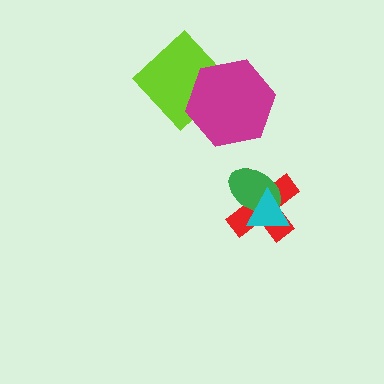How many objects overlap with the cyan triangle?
2 objects overlap with the cyan triangle.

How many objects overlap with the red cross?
2 objects overlap with the red cross.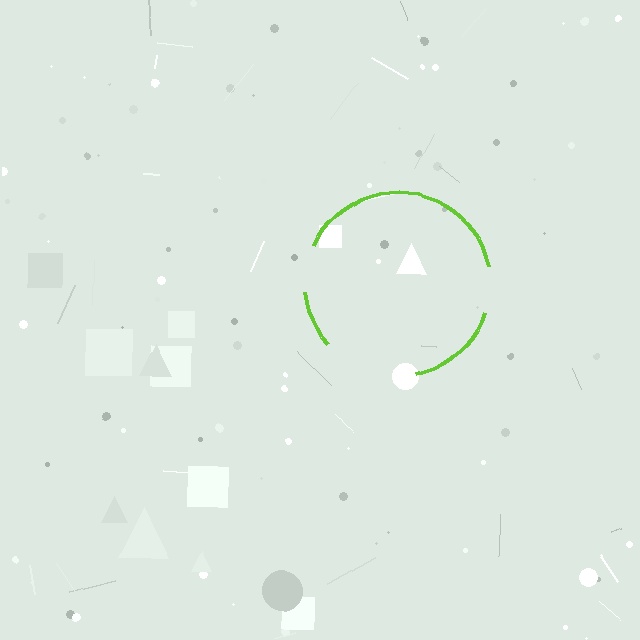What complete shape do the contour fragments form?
The contour fragments form a circle.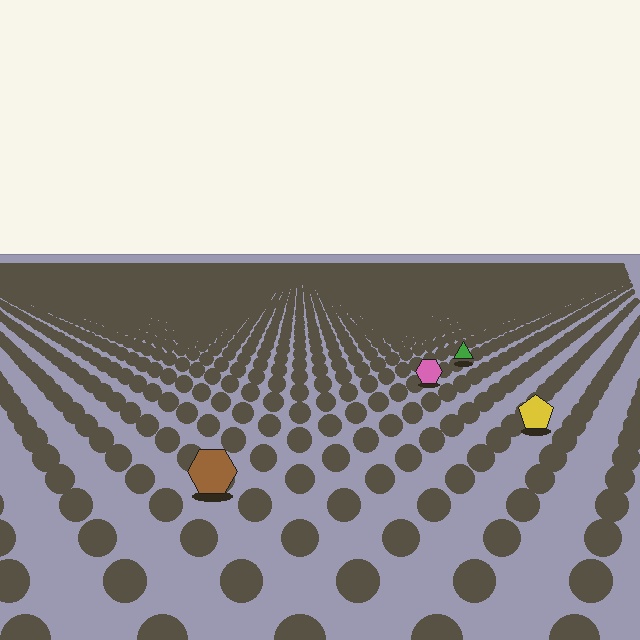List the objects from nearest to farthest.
From nearest to farthest: the brown hexagon, the yellow pentagon, the pink hexagon, the green triangle.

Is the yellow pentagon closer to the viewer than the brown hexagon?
No. The brown hexagon is closer — you can tell from the texture gradient: the ground texture is coarser near it.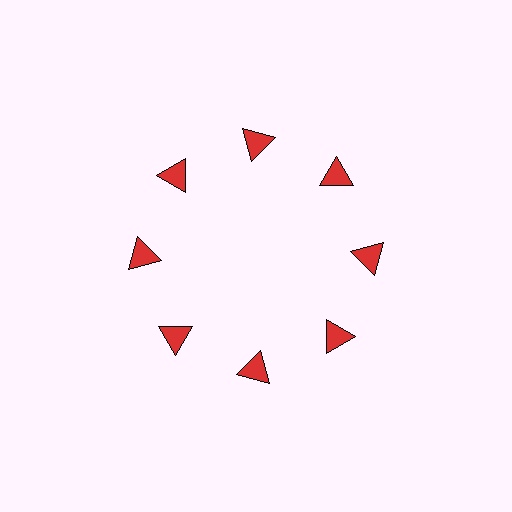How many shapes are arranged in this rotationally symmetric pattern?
There are 8 shapes, arranged in 8 groups of 1.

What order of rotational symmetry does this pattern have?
This pattern has 8-fold rotational symmetry.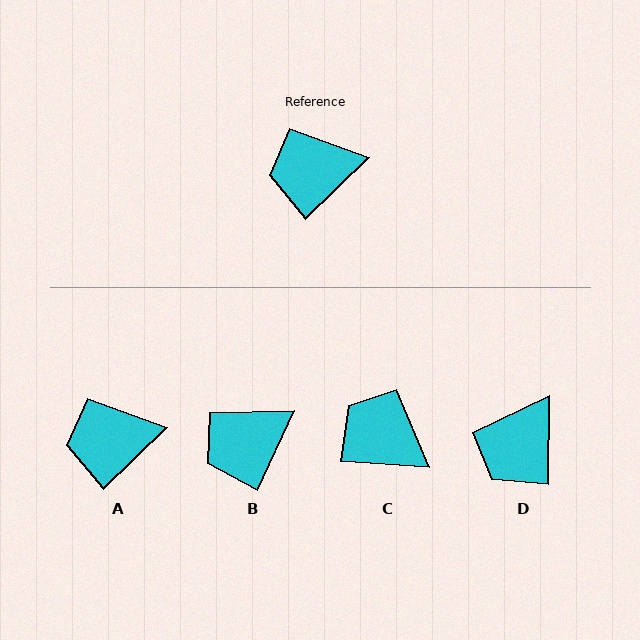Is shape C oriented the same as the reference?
No, it is off by about 48 degrees.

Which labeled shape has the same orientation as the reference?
A.